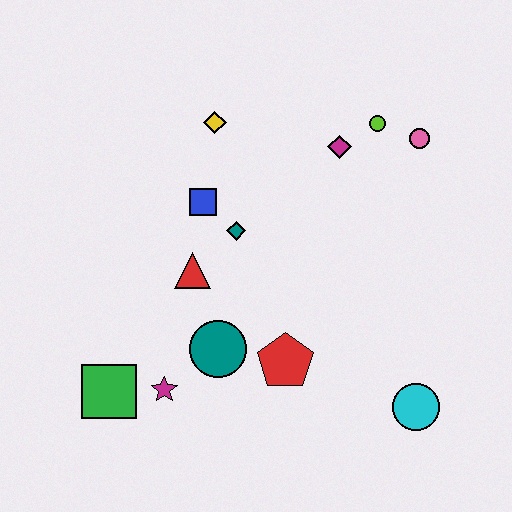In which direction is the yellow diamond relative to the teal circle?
The yellow diamond is above the teal circle.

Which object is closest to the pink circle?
The lime circle is closest to the pink circle.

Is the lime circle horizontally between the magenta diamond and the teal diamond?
No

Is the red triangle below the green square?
No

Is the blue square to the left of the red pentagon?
Yes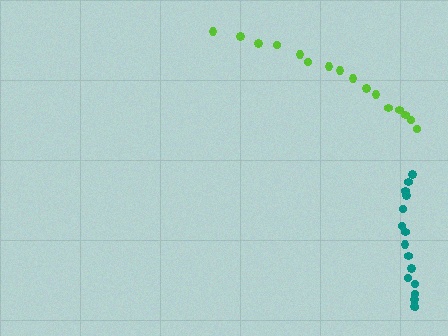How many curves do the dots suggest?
There are 2 distinct paths.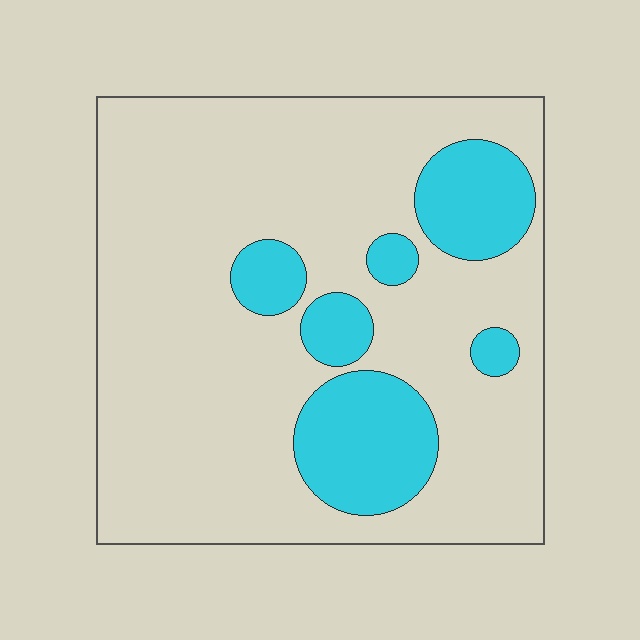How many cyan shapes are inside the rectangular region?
6.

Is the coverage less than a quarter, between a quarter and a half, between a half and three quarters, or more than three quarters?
Less than a quarter.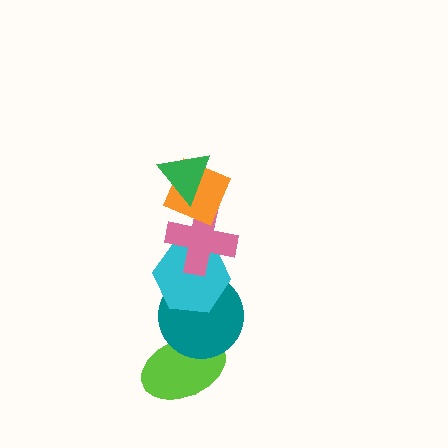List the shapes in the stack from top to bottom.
From top to bottom: the green triangle, the orange diamond, the pink cross, the cyan hexagon, the teal circle, the lime ellipse.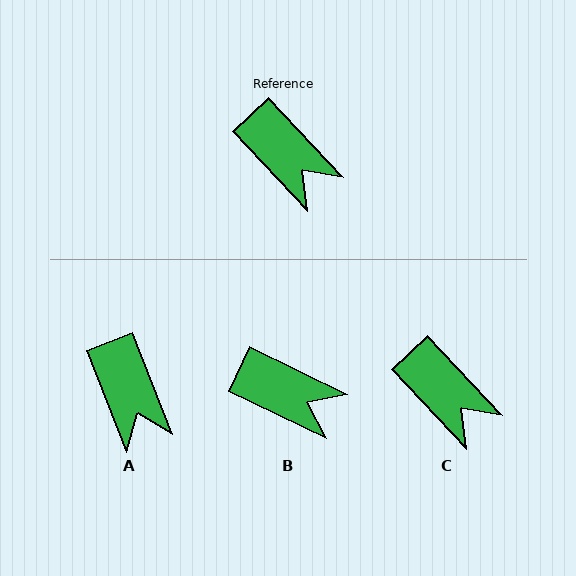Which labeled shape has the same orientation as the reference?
C.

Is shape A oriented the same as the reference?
No, it is off by about 22 degrees.